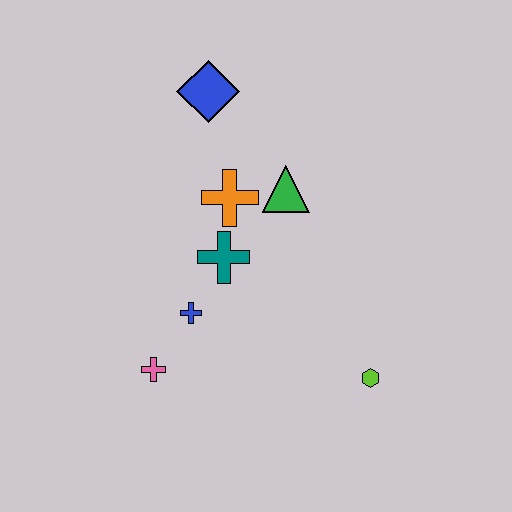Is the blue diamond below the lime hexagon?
No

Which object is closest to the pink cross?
The blue cross is closest to the pink cross.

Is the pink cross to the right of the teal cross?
No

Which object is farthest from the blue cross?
The blue diamond is farthest from the blue cross.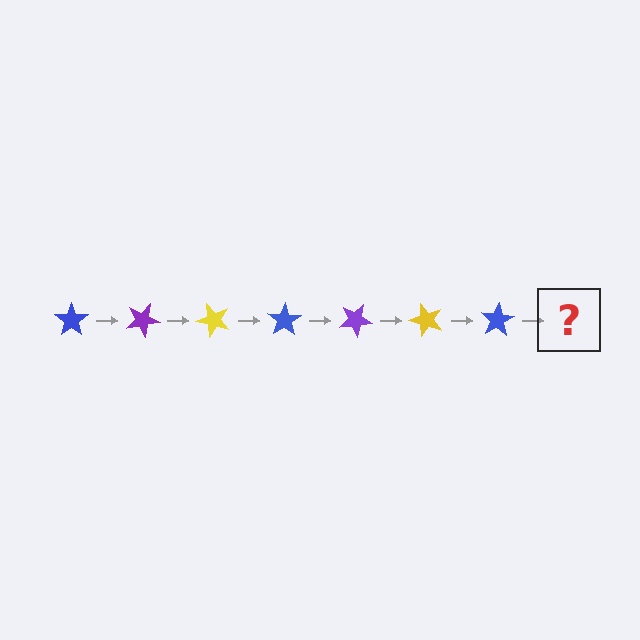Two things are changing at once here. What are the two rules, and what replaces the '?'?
The two rules are that it rotates 25 degrees each step and the color cycles through blue, purple, and yellow. The '?' should be a purple star, rotated 175 degrees from the start.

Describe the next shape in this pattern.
It should be a purple star, rotated 175 degrees from the start.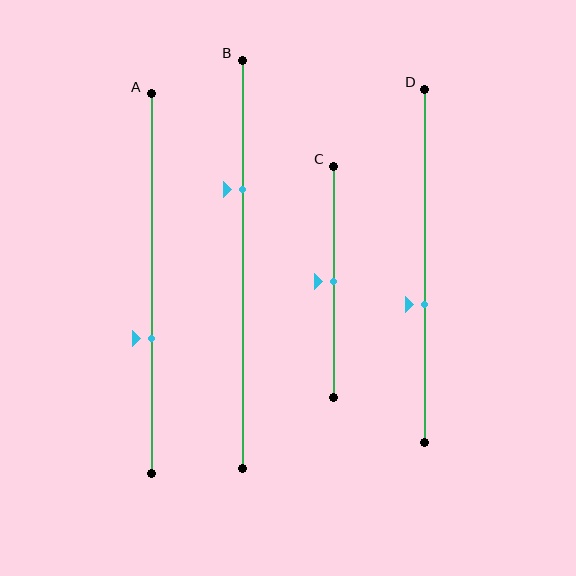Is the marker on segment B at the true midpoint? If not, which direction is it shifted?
No, the marker on segment B is shifted upward by about 18% of the segment length.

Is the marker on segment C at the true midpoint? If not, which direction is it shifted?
Yes, the marker on segment C is at the true midpoint.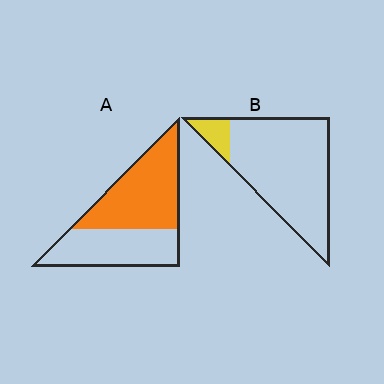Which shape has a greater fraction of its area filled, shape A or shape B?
Shape A.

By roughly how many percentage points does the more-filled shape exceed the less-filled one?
By roughly 45 percentage points (A over B).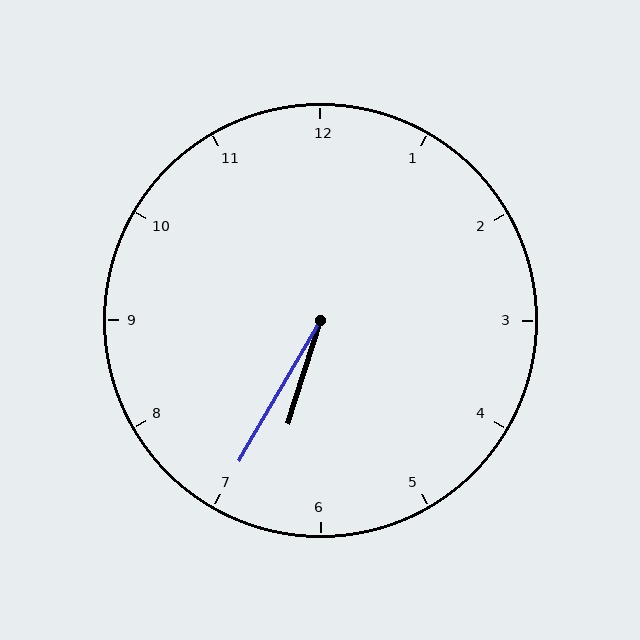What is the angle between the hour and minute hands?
Approximately 12 degrees.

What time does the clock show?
6:35.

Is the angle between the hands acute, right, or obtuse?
It is acute.